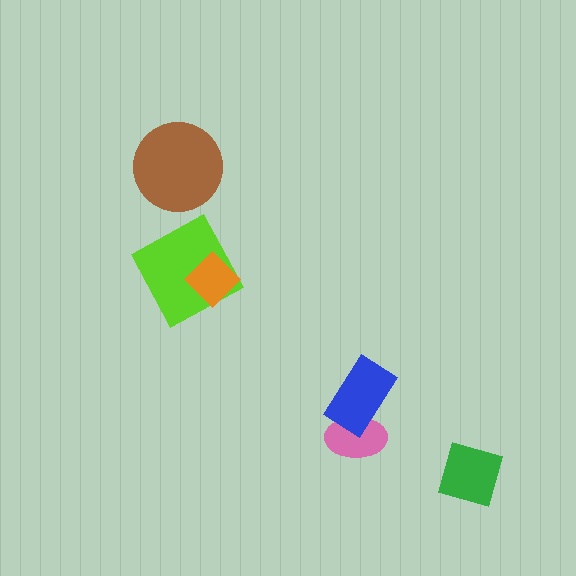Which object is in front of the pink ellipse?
The blue rectangle is in front of the pink ellipse.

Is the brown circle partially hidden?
No, no other shape covers it.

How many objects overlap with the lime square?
1 object overlaps with the lime square.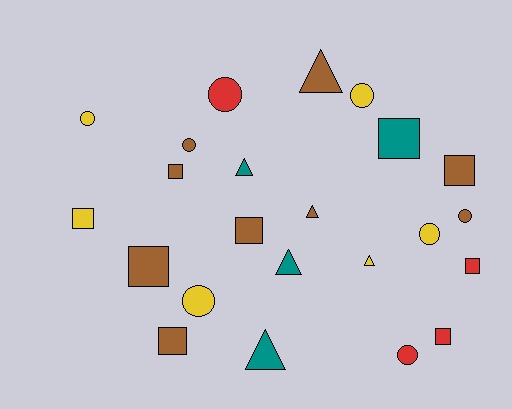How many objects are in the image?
There are 23 objects.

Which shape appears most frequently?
Square, with 9 objects.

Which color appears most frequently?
Brown, with 9 objects.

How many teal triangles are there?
There are 3 teal triangles.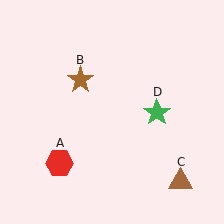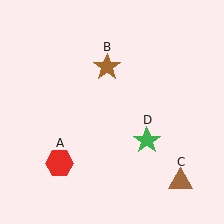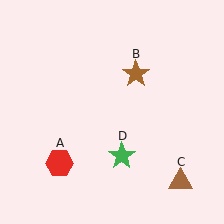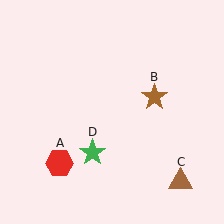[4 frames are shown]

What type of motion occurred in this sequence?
The brown star (object B), green star (object D) rotated clockwise around the center of the scene.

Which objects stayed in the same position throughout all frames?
Red hexagon (object A) and brown triangle (object C) remained stationary.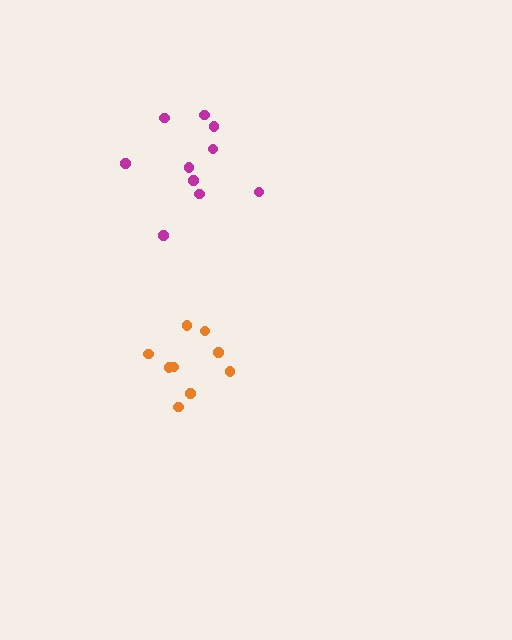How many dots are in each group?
Group 1: 9 dots, Group 2: 10 dots (19 total).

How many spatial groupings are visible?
There are 2 spatial groupings.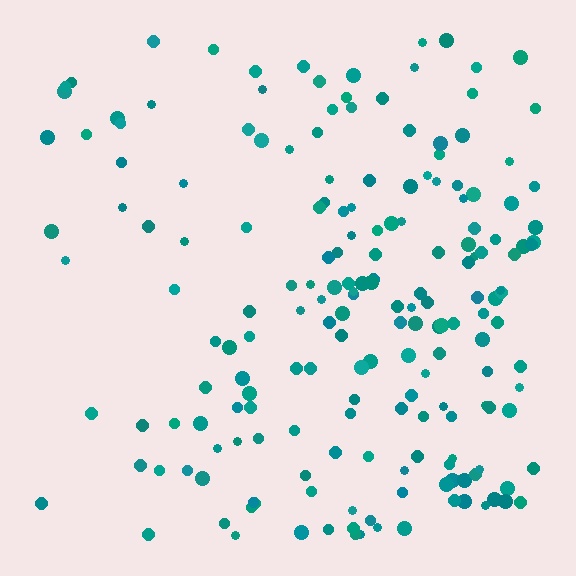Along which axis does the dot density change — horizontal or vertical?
Horizontal.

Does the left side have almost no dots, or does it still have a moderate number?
Still a moderate number, just noticeably fewer than the right.